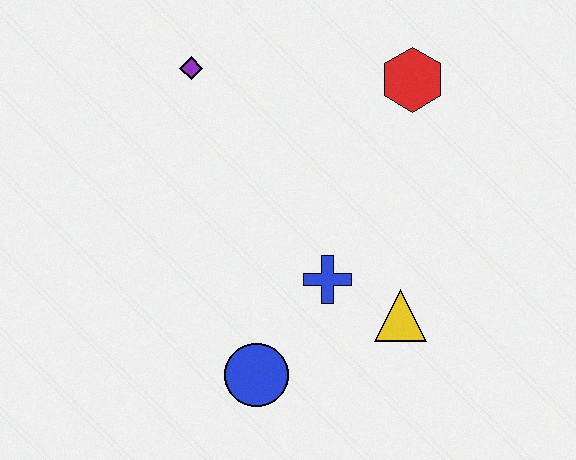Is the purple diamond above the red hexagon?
Yes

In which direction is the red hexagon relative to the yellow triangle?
The red hexagon is above the yellow triangle.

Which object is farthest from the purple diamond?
The yellow triangle is farthest from the purple diamond.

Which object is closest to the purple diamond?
The red hexagon is closest to the purple diamond.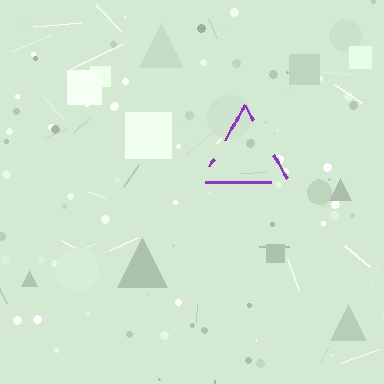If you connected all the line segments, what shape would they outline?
They would outline a triangle.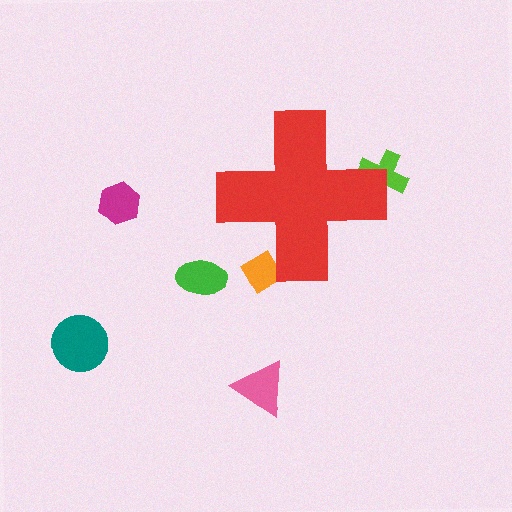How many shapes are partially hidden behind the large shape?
2 shapes are partially hidden.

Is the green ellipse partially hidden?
No, the green ellipse is fully visible.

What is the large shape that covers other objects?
A red cross.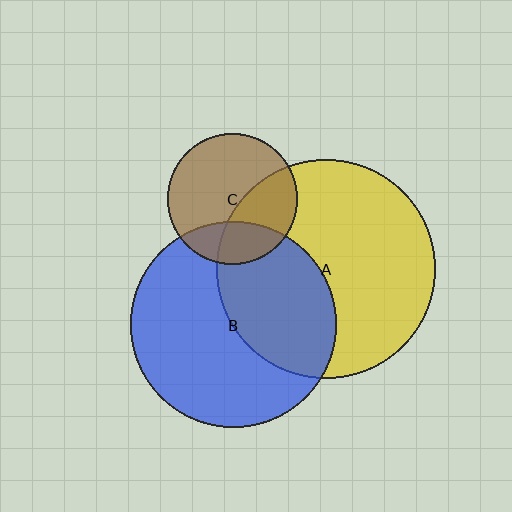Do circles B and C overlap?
Yes.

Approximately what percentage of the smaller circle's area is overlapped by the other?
Approximately 25%.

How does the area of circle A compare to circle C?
Approximately 2.8 times.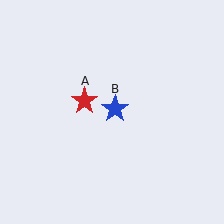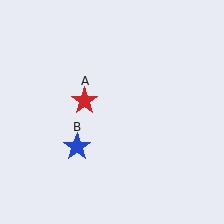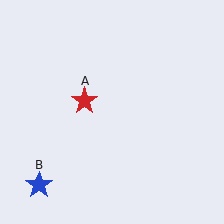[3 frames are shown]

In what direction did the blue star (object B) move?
The blue star (object B) moved down and to the left.